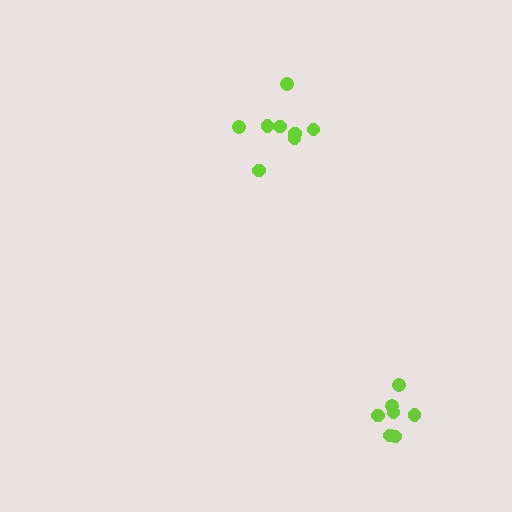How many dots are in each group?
Group 1: 7 dots, Group 2: 8 dots (15 total).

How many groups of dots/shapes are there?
There are 2 groups.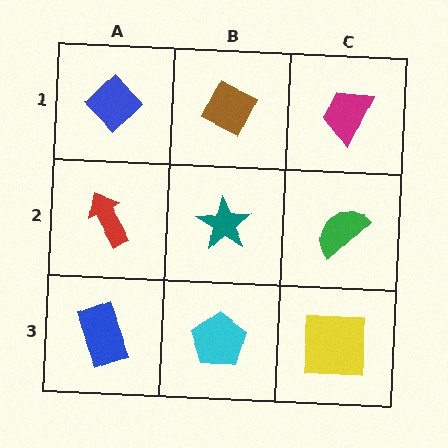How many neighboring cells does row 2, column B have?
4.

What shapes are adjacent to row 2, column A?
A blue diamond (row 1, column A), a blue rectangle (row 3, column A), a teal star (row 2, column B).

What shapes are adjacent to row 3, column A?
A red arrow (row 2, column A), a cyan pentagon (row 3, column B).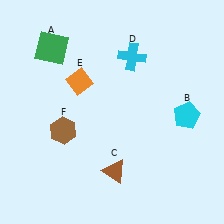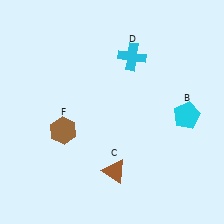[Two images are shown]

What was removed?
The orange diamond (E), the green square (A) were removed in Image 2.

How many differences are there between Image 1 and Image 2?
There are 2 differences between the two images.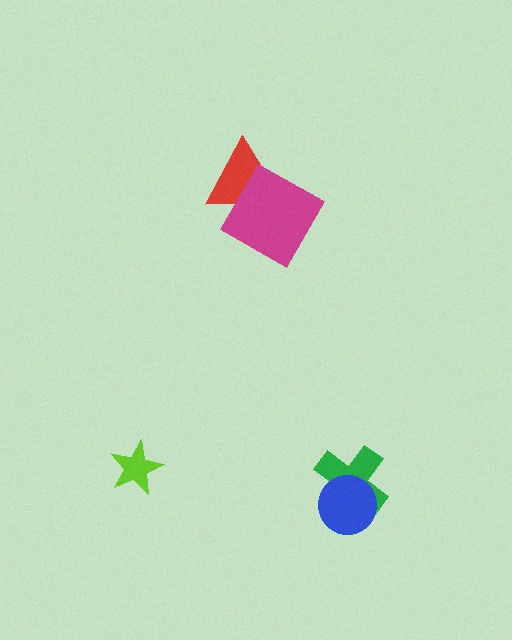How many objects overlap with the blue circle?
1 object overlaps with the blue circle.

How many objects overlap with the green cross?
1 object overlaps with the green cross.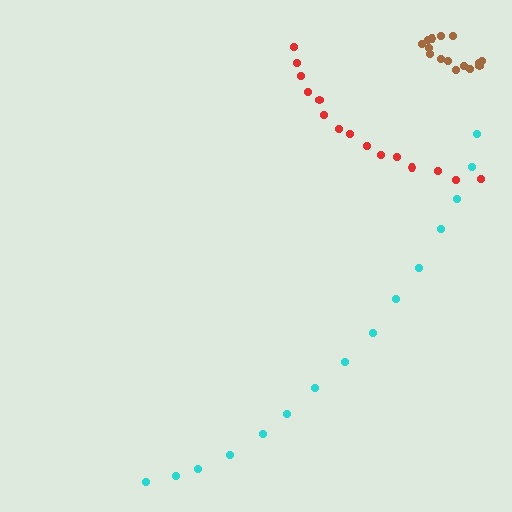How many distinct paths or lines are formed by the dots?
There are 3 distinct paths.